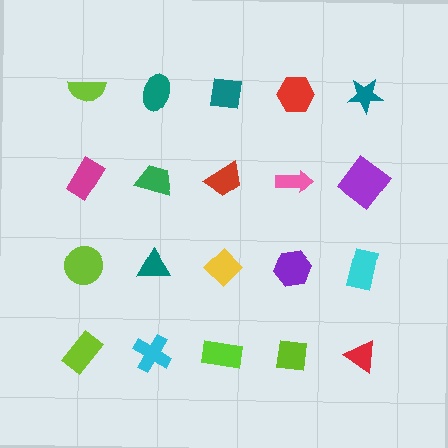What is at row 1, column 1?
A lime semicircle.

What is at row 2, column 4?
A pink arrow.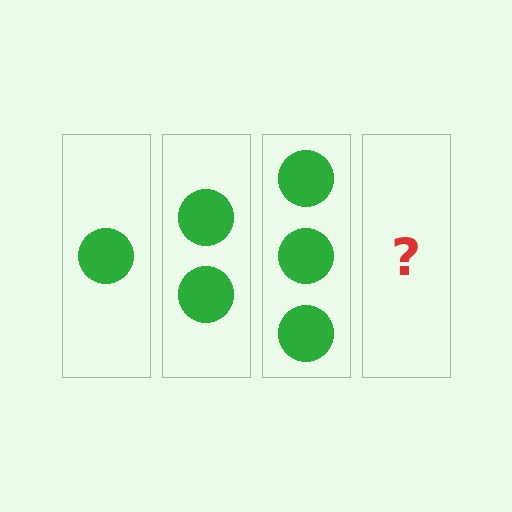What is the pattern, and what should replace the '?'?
The pattern is that each step adds one more circle. The '?' should be 4 circles.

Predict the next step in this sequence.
The next step is 4 circles.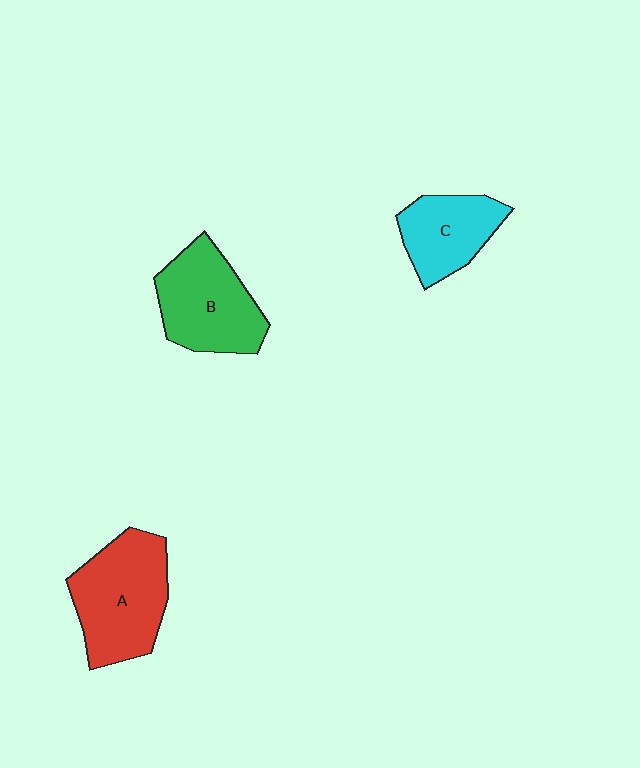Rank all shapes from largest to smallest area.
From largest to smallest: A (red), B (green), C (cyan).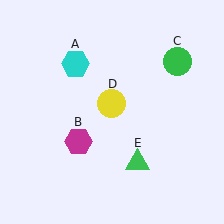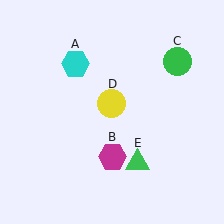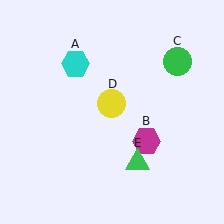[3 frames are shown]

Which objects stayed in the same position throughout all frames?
Cyan hexagon (object A) and green circle (object C) and yellow circle (object D) and green triangle (object E) remained stationary.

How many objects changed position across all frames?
1 object changed position: magenta hexagon (object B).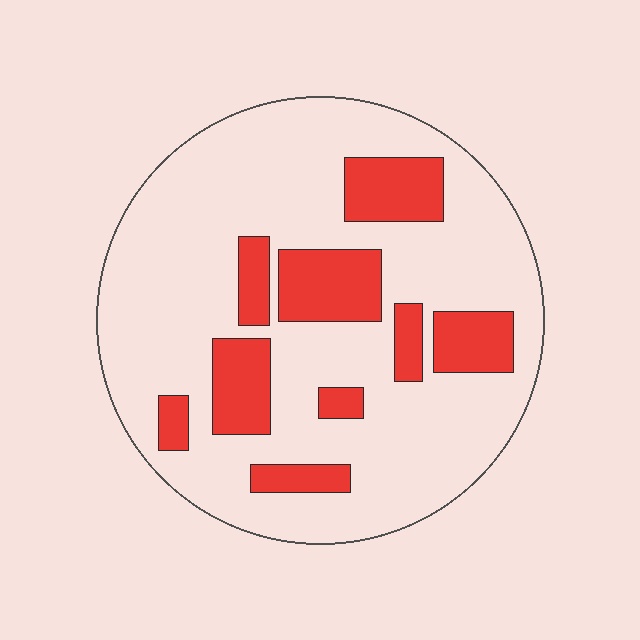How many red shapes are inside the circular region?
9.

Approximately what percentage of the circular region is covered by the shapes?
Approximately 25%.